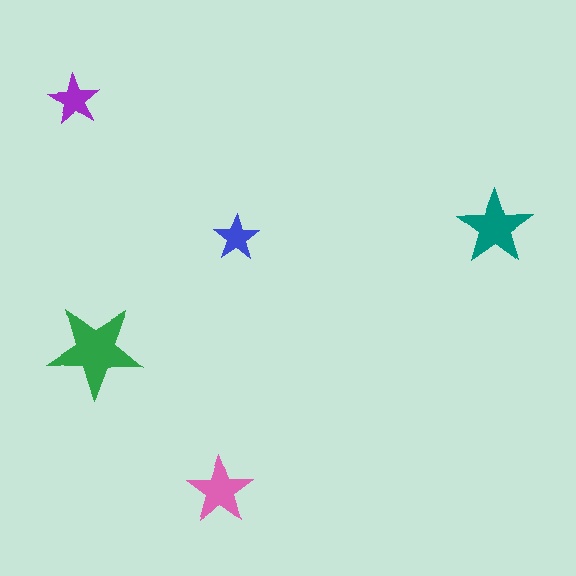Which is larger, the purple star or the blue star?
The purple one.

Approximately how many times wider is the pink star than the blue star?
About 1.5 times wider.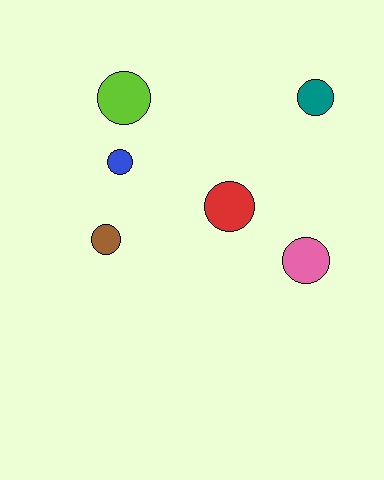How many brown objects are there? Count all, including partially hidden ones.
There is 1 brown object.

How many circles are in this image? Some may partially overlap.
There are 6 circles.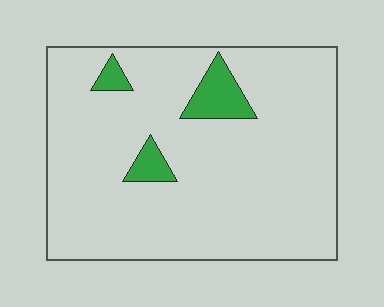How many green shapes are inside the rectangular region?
3.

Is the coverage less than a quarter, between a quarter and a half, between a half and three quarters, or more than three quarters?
Less than a quarter.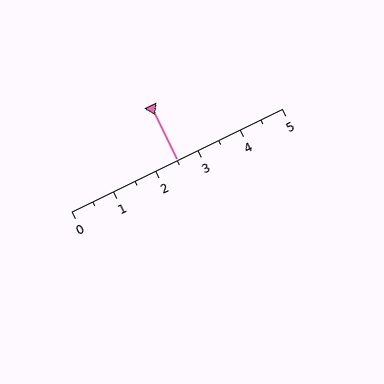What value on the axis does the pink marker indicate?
The marker indicates approximately 2.5.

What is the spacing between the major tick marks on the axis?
The major ticks are spaced 1 apart.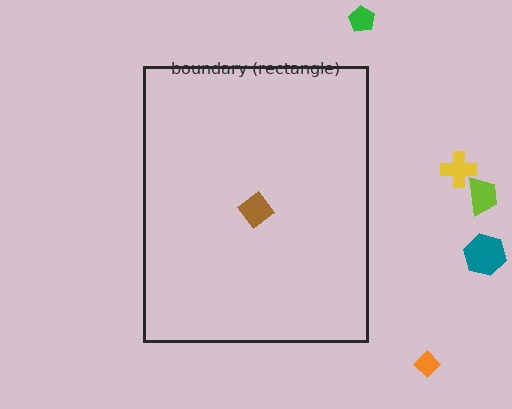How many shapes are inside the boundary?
1 inside, 5 outside.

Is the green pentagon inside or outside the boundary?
Outside.